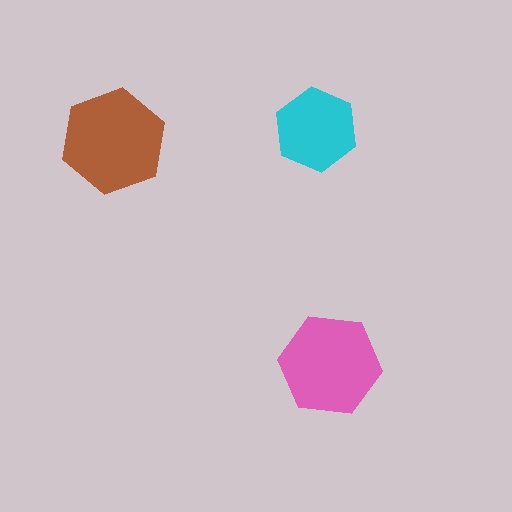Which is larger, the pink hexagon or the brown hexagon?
The brown one.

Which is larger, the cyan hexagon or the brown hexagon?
The brown one.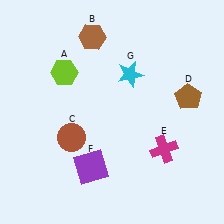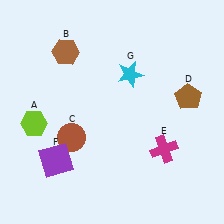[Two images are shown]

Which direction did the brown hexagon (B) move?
The brown hexagon (B) moved left.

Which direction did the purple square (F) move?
The purple square (F) moved left.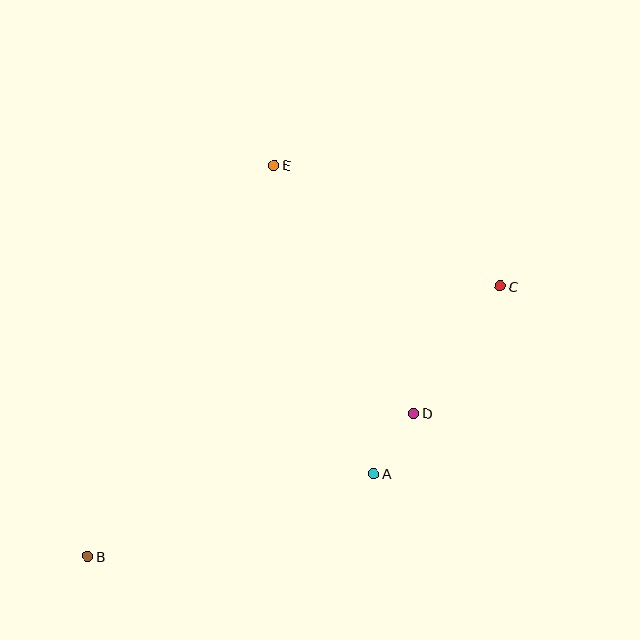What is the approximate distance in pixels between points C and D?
The distance between C and D is approximately 154 pixels.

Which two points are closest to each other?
Points A and D are closest to each other.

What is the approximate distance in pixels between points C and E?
The distance between C and E is approximately 257 pixels.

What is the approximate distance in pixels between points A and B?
The distance between A and B is approximately 297 pixels.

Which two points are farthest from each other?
Points B and C are farthest from each other.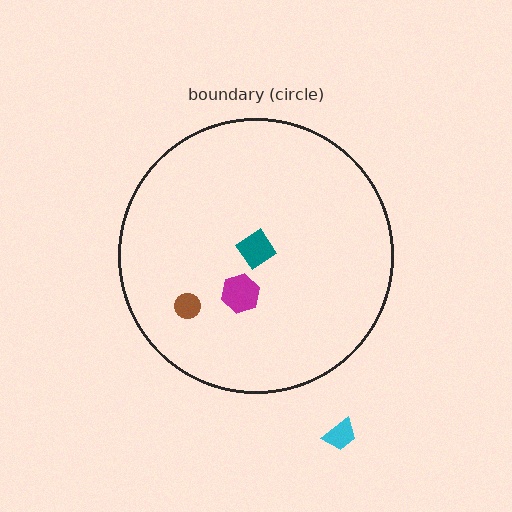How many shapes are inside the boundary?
3 inside, 1 outside.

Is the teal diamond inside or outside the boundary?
Inside.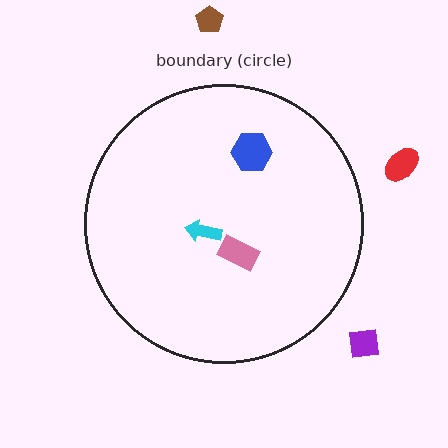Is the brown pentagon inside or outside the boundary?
Outside.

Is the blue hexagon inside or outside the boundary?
Inside.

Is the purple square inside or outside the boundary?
Outside.